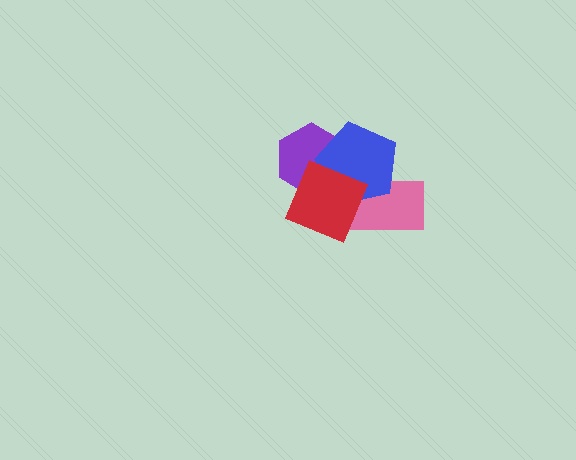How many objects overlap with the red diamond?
3 objects overlap with the red diamond.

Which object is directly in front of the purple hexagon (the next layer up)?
The blue pentagon is directly in front of the purple hexagon.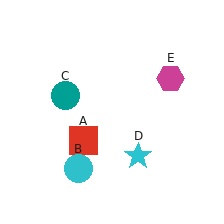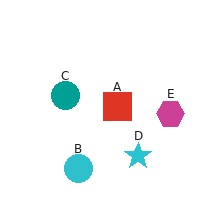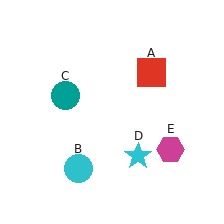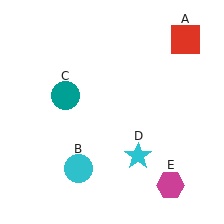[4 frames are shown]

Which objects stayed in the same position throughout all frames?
Cyan circle (object B) and teal circle (object C) and cyan star (object D) remained stationary.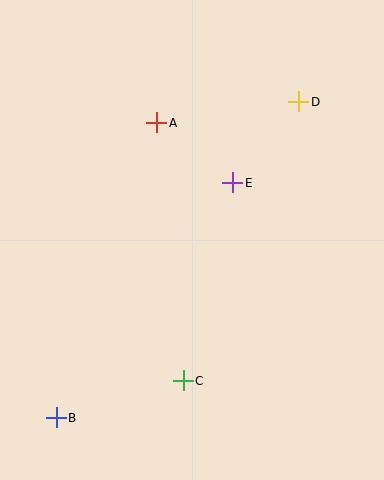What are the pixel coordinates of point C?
Point C is at (183, 381).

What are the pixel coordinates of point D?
Point D is at (299, 102).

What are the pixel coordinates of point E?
Point E is at (233, 183).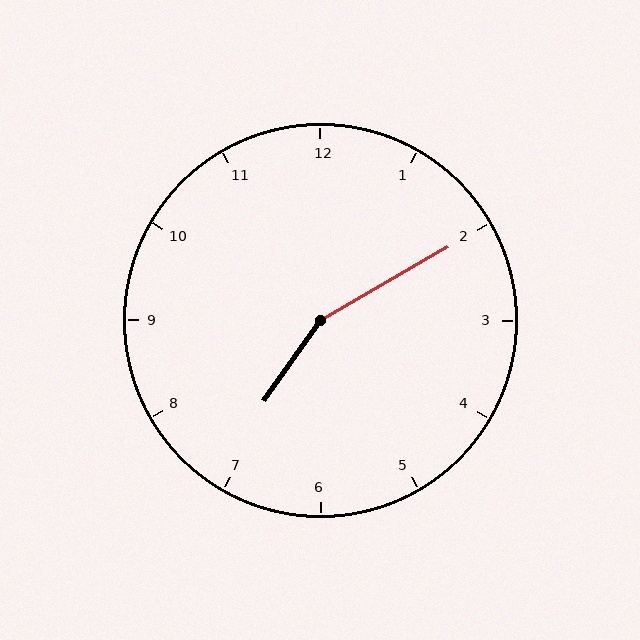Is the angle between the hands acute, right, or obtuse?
It is obtuse.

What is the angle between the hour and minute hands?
Approximately 155 degrees.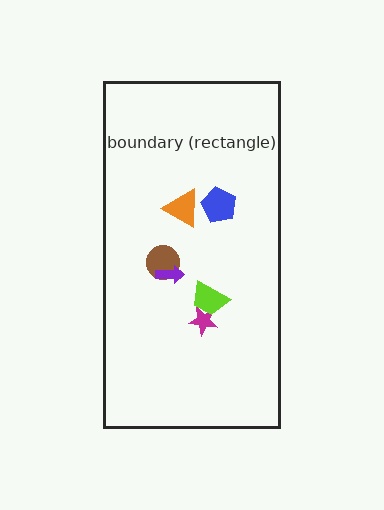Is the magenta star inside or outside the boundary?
Inside.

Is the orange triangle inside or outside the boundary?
Inside.